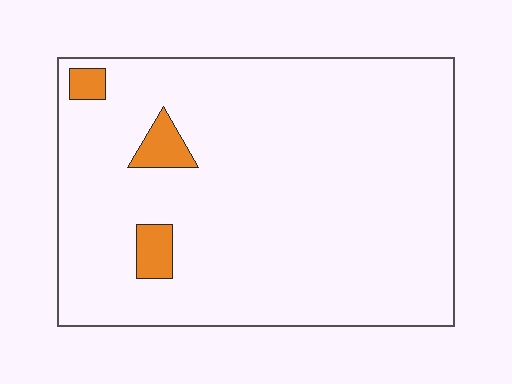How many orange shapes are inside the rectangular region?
3.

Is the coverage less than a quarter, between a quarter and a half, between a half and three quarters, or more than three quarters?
Less than a quarter.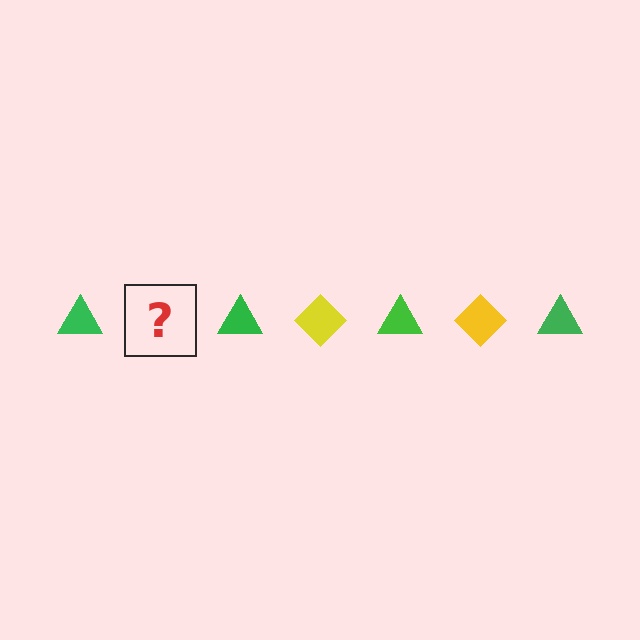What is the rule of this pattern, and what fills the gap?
The rule is that the pattern alternates between green triangle and yellow diamond. The gap should be filled with a yellow diamond.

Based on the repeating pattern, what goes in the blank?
The blank should be a yellow diamond.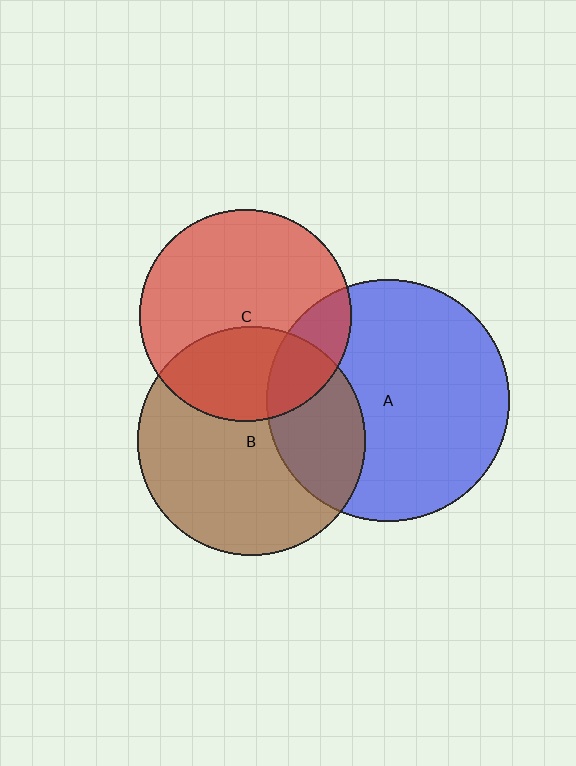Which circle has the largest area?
Circle A (blue).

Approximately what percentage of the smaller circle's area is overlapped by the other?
Approximately 35%.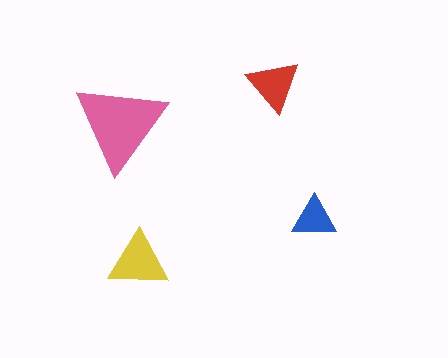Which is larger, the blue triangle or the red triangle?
The red one.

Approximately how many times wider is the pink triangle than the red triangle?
About 1.5 times wider.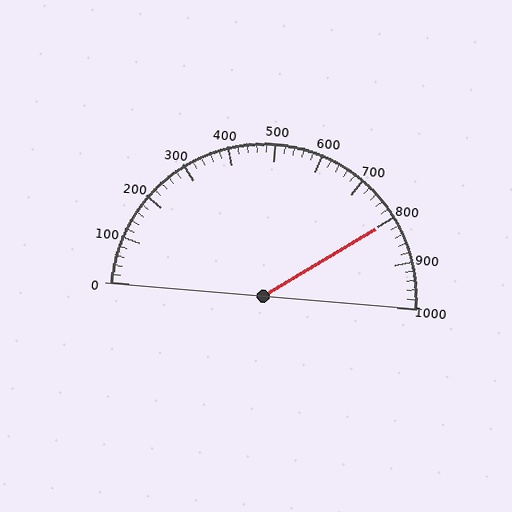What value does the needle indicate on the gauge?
The needle indicates approximately 800.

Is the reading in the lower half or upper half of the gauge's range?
The reading is in the upper half of the range (0 to 1000).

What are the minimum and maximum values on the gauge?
The gauge ranges from 0 to 1000.